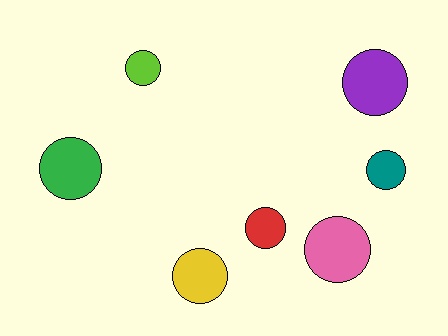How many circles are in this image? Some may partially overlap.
There are 7 circles.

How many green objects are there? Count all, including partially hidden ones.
There is 1 green object.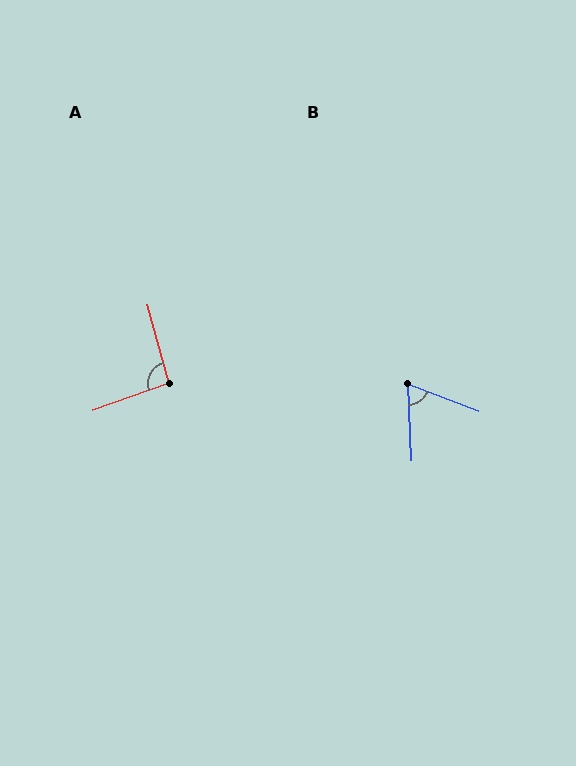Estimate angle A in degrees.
Approximately 94 degrees.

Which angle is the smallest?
B, at approximately 67 degrees.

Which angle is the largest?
A, at approximately 94 degrees.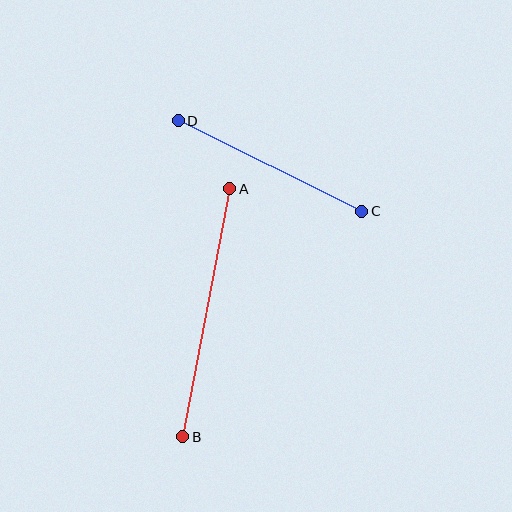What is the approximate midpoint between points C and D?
The midpoint is at approximately (270, 166) pixels.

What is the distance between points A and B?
The distance is approximately 253 pixels.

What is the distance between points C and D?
The distance is approximately 204 pixels.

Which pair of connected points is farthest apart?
Points A and B are farthest apart.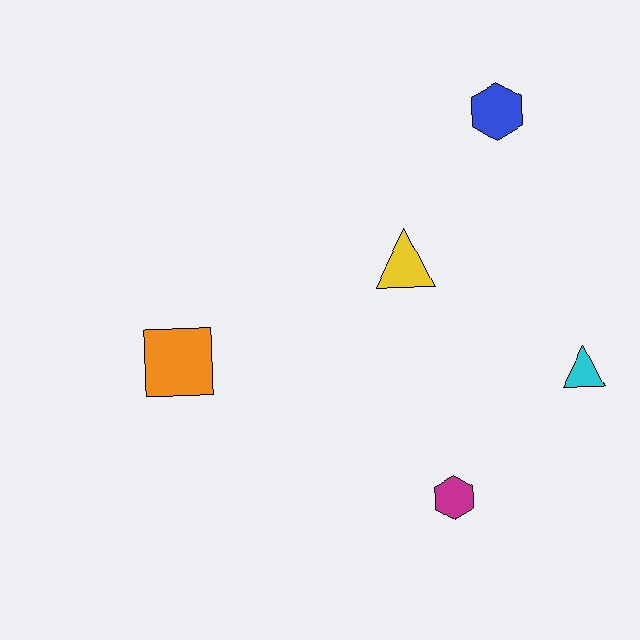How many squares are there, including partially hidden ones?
There is 1 square.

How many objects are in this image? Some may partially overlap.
There are 5 objects.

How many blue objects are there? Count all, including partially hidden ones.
There is 1 blue object.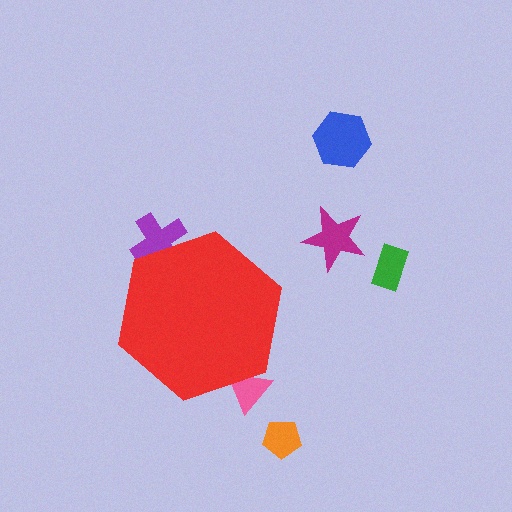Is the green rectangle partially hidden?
No, the green rectangle is fully visible.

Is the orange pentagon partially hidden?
No, the orange pentagon is fully visible.